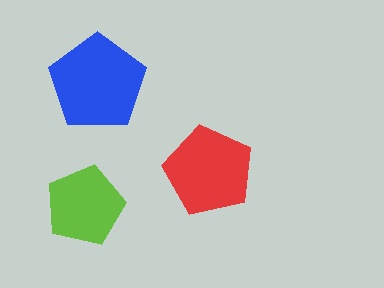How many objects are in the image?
There are 3 objects in the image.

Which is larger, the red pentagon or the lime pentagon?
The red one.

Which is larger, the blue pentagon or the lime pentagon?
The blue one.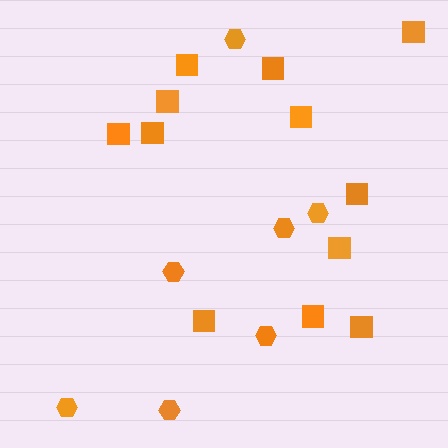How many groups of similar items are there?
There are 2 groups: one group of hexagons (7) and one group of squares (12).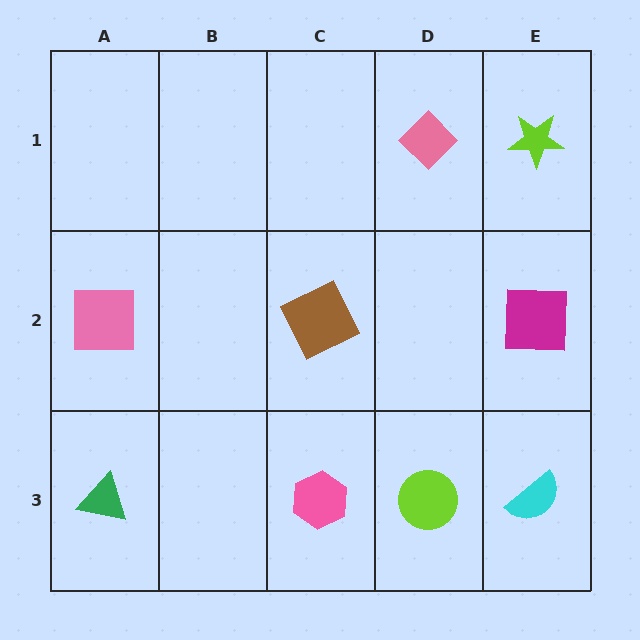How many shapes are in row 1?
2 shapes.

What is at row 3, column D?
A lime circle.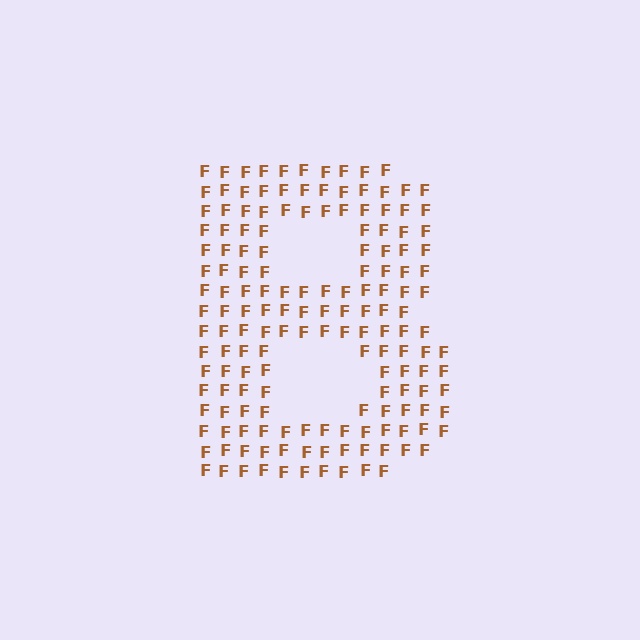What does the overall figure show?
The overall figure shows the letter B.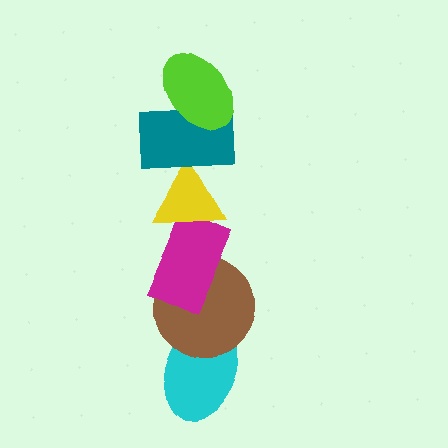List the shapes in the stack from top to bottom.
From top to bottom: the lime ellipse, the teal rectangle, the yellow triangle, the magenta rectangle, the brown circle, the cyan ellipse.